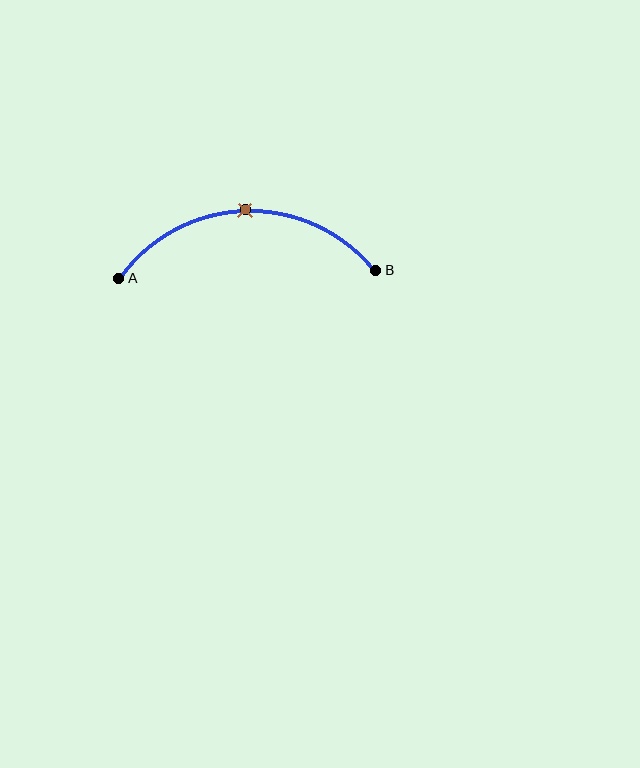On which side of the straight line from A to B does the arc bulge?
The arc bulges above the straight line connecting A and B.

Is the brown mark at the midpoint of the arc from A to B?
Yes. The brown mark lies on the arc at equal arc-length from both A and B — it is the arc midpoint.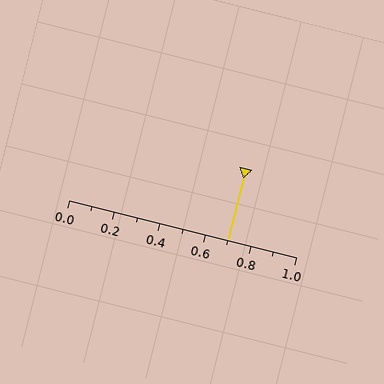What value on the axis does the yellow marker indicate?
The marker indicates approximately 0.7.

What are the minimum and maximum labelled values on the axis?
The axis runs from 0.0 to 1.0.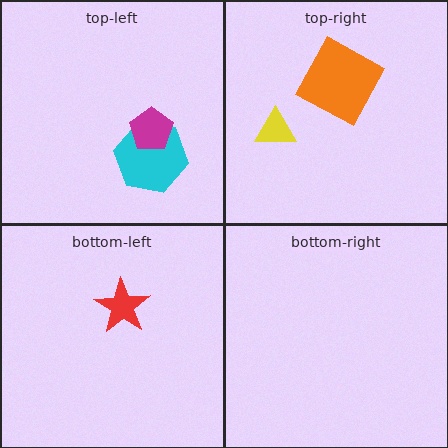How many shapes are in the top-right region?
2.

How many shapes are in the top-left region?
2.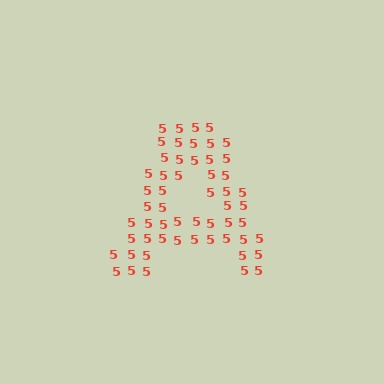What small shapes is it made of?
It is made of small digit 5's.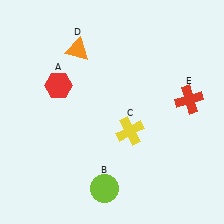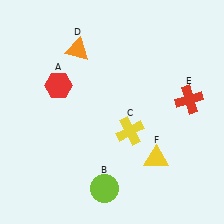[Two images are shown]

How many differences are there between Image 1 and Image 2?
There is 1 difference between the two images.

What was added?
A yellow triangle (F) was added in Image 2.